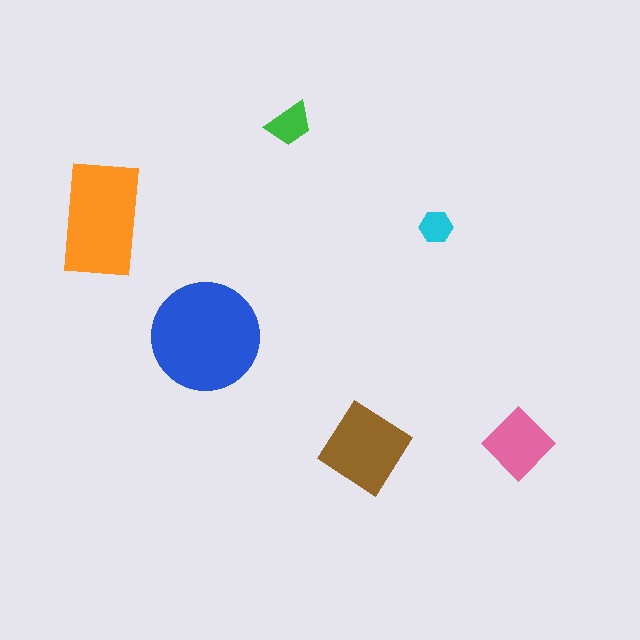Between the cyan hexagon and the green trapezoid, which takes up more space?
The green trapezoid.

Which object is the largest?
The blue circle.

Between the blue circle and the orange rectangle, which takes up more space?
The blue circle.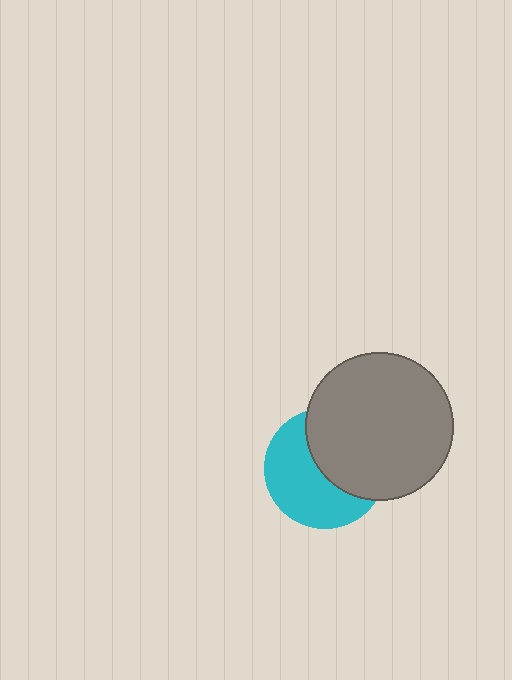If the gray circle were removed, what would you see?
You would see the complete cyan circle.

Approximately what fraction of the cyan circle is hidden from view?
Roughly 47% of the cyan circle is hidden behind the gray circle.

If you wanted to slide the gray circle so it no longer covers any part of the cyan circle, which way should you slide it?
Slide it toward the upper-right — that is the most direct way to separate the two shapes.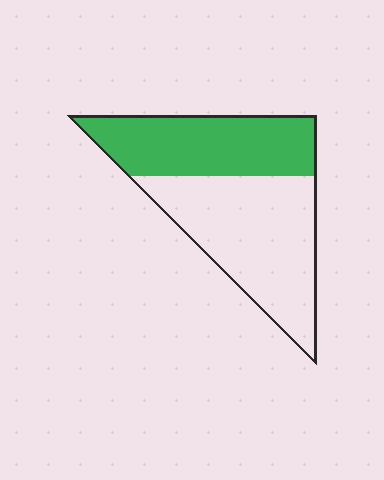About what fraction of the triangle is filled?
About two fifths (2/5).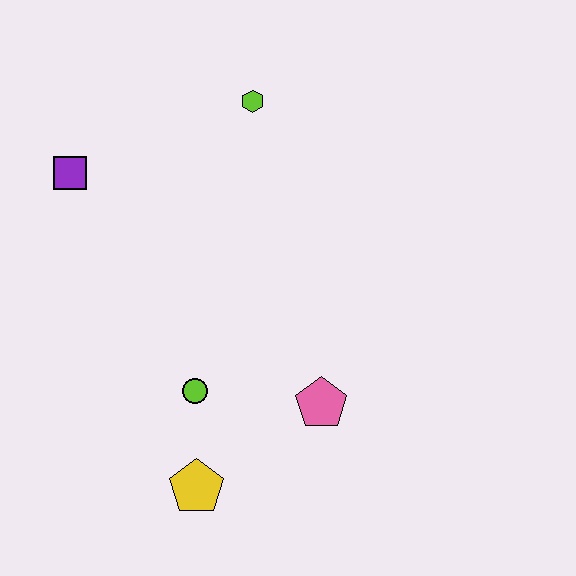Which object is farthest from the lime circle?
The lime hexagon is farthest from the lime circle.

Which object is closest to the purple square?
The lime hexagon is closest to the purple square.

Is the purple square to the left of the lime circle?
Yes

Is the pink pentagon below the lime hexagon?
Yes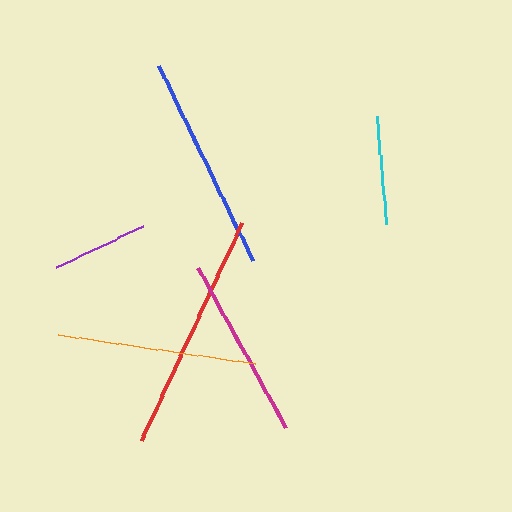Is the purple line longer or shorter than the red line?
The red line is longer than the purple line.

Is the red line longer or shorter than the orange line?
The red line is longer than the orange line.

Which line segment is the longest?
The red line is the longest at approximately 240 pixels.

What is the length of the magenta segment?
The magenta segment is approximately 182 pixels long.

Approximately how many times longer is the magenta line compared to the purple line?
The magenta line is approximately 1.9 times the length of the purple line.